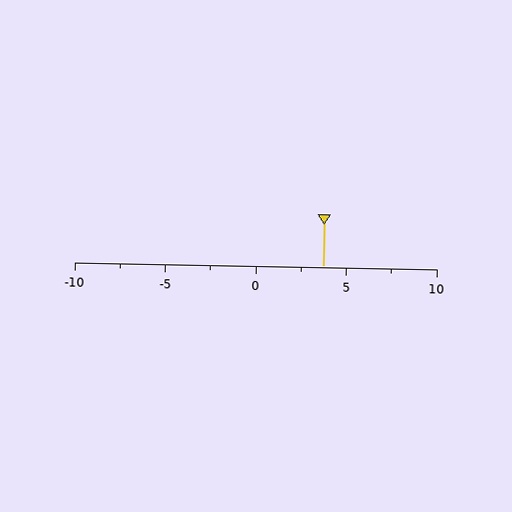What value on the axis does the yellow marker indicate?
The marker indicates approximately 3.8.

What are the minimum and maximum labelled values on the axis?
The axis runs from -10 to 10.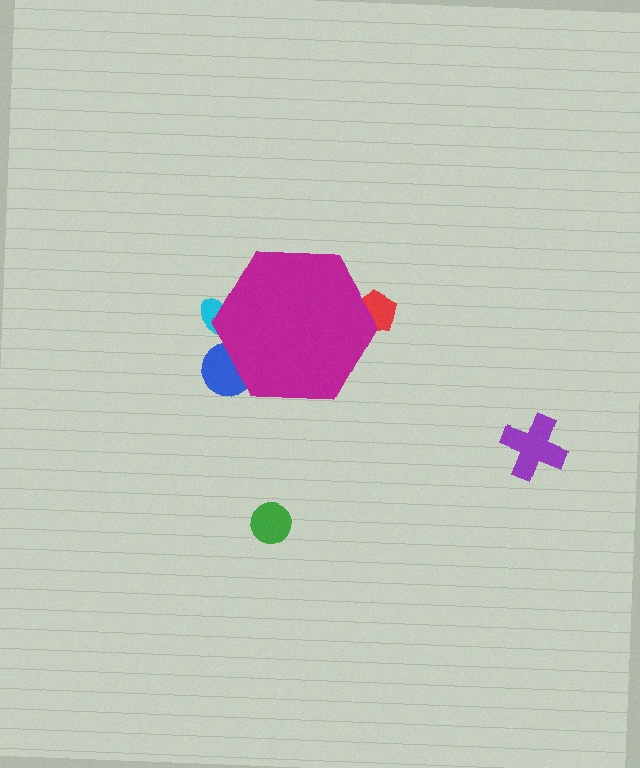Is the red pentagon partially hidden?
Yes, the red pentagon is partially hidden behind the magenta hexagon.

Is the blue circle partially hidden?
Yes, the blue circle is partially hidden behind the magenta hexagon.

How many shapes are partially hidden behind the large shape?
3 shapes are partially hidden.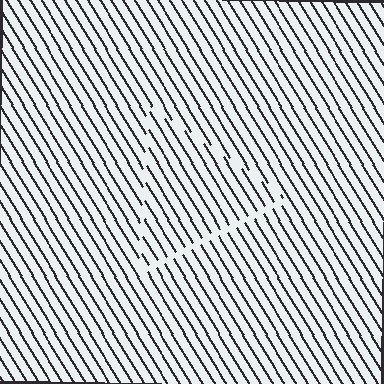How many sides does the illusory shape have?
3 sides — the line-ends trace a triangle.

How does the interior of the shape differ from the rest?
The interior of the shape contains the same grating, shifted by half a period — the contour is defined by the phase discontinuity where line-ends from the inner and outer gratings abut.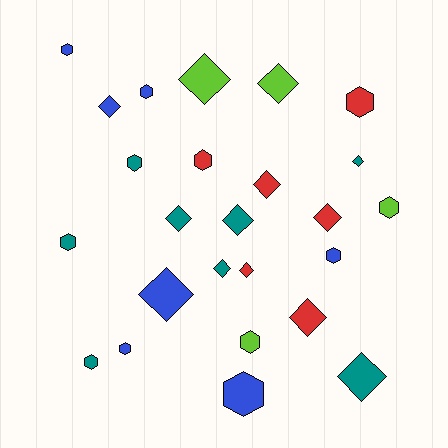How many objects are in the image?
There are 25 objects.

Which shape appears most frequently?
Diamond, with 13 objects.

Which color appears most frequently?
Teal, with 8 objects.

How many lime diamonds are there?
There are 2 lime diamonds.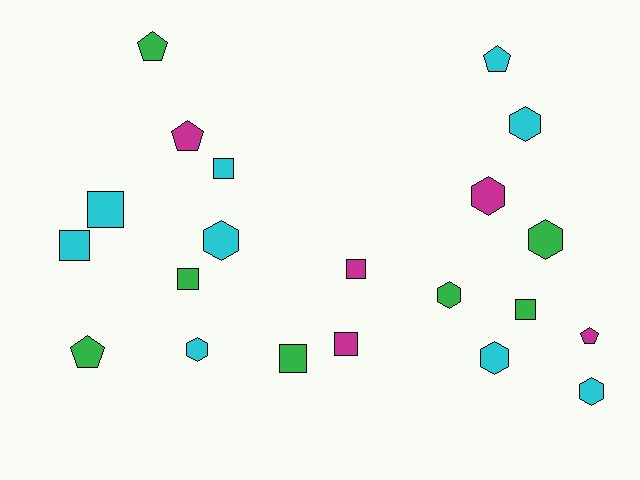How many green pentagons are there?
There are 2 green pentagons.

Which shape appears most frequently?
Square, with 8 objects.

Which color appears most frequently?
Cyan, with 9 objects.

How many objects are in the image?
There are 21 objects.